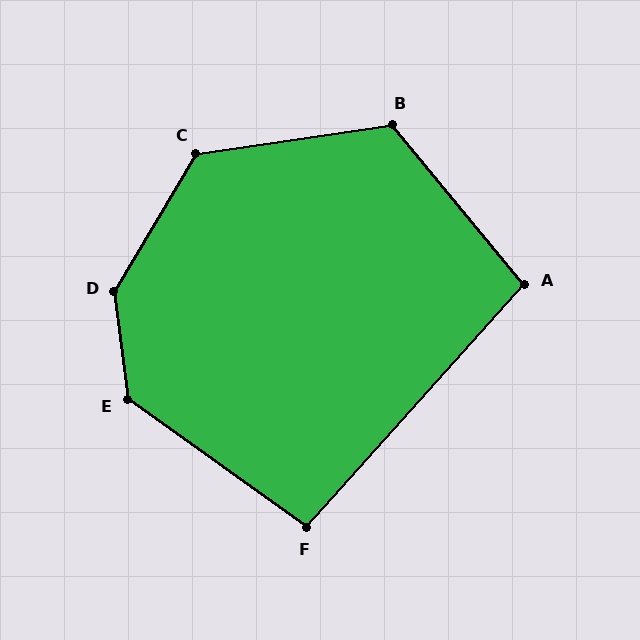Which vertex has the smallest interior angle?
F, at approximately 96 degrees.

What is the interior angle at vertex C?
Approximately 129 degrees (obtuse).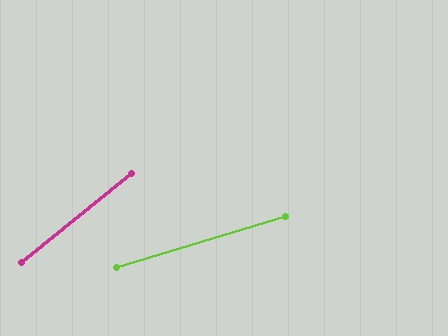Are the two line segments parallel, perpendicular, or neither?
Neither parallel nor perpendicular — they differ by about 22°.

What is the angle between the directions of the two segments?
Approximately 22 degrees.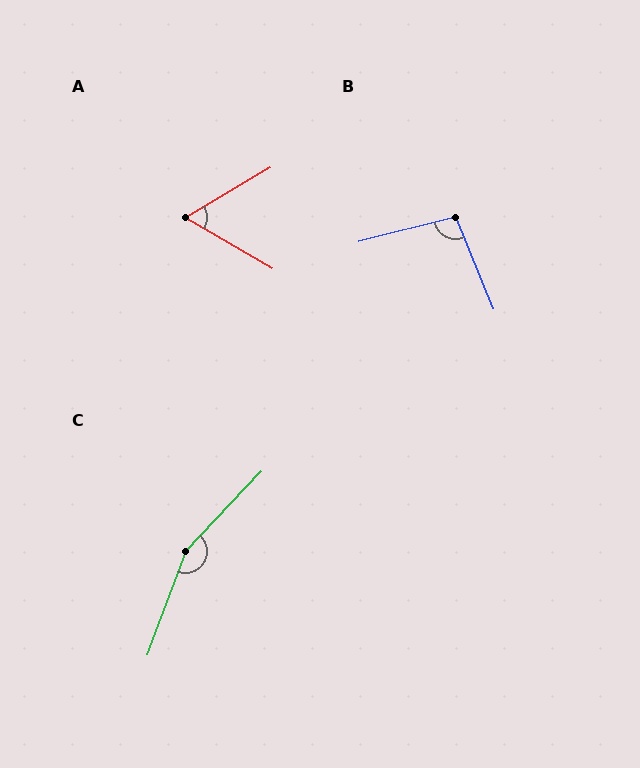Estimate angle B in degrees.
Approximately 98 degrees.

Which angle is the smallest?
A, at approximately 61 degrees.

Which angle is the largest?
C, at approximately 157 degrees.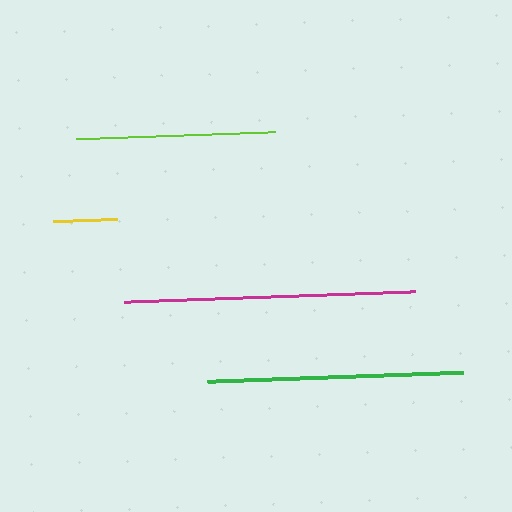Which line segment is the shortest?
The yellow line is the shortest at approximately 64 pixels.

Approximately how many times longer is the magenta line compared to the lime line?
The magenta line is approximately 1.5 times the length of the lime line.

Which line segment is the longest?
The magenta line is the longest at approximately 292 pixels.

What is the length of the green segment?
The green segment is approximately 256 pixels long.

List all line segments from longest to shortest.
From longest to shortest: magenta, green, lime, yellow.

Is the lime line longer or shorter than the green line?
The green line is longer than the lime line.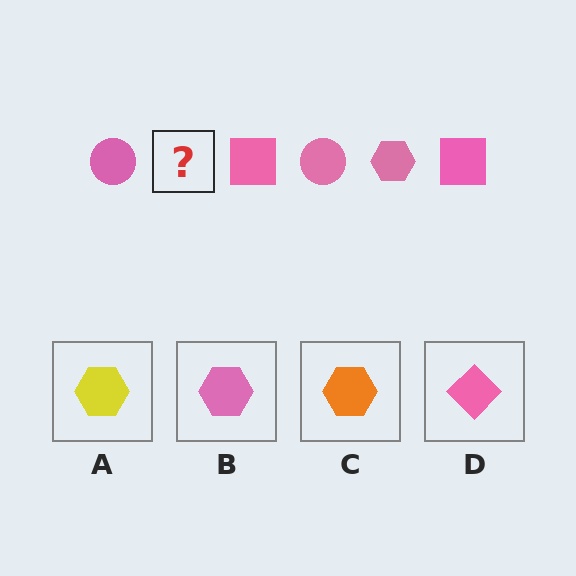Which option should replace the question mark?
Option B.